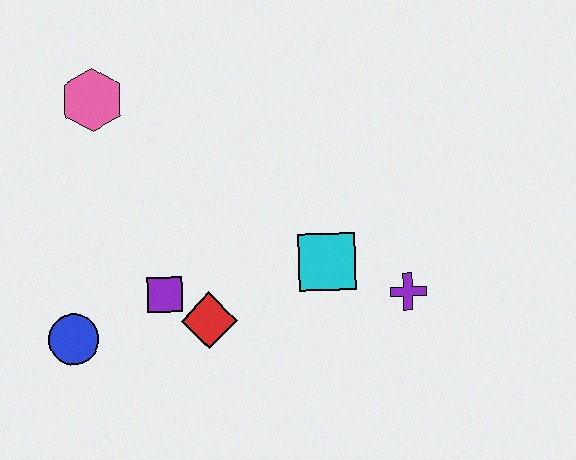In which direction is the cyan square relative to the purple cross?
The cyan square is to the left of the purple cross.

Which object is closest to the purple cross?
The cyan square is closest to the purple cross.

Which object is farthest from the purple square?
The purple cross is farthest from the purple square.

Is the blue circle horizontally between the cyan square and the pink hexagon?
No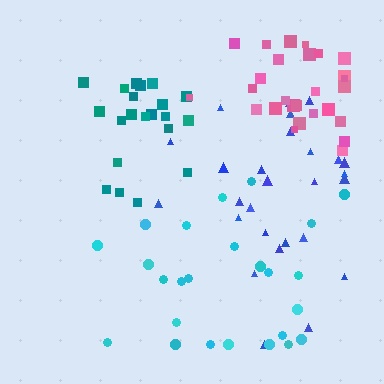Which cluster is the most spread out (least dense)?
Cyan.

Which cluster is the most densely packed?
Pink.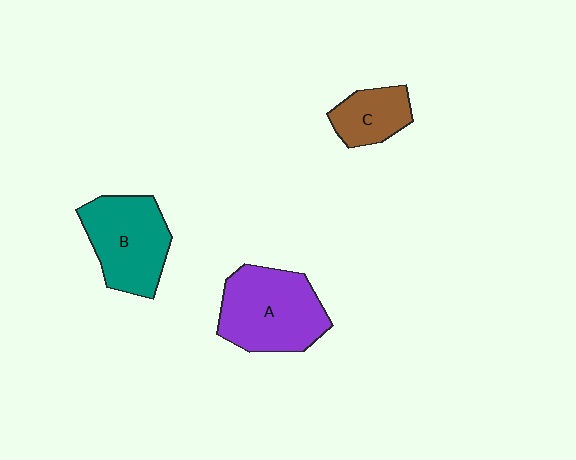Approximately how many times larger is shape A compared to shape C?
Approximately 2.1 times.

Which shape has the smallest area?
Shape C (brown).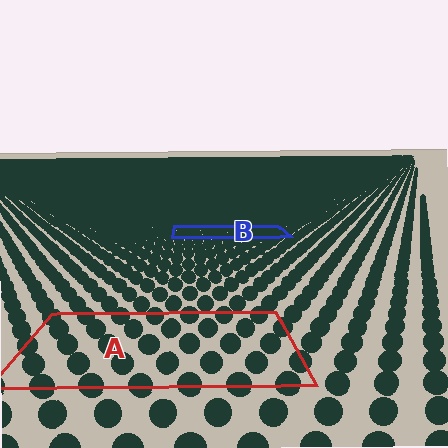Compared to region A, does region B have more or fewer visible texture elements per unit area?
Region B has more texture elements per unit area — they are packed more densely because it is farther away.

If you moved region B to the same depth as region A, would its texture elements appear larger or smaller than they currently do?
They would appear larger. At a closer depth, the same texture elements are projected at a bigger on-screen size.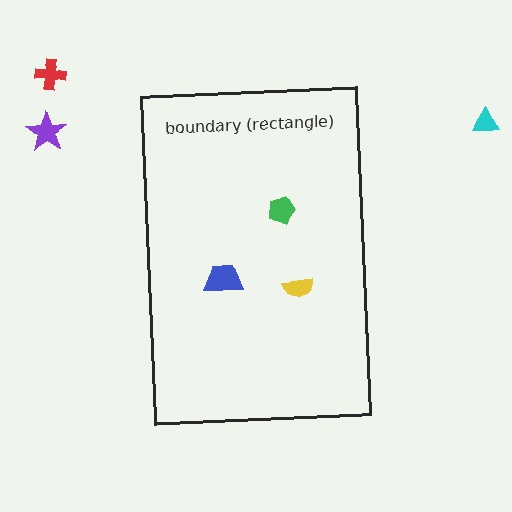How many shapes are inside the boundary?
3 inside, 3 outside.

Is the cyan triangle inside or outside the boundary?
Outside.